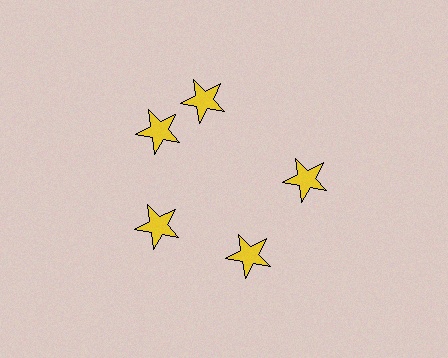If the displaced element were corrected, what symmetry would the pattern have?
It would have 5-fold rotational symmetry — the pattern would map onto itself every 72 degrees.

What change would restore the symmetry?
The symmetry would be restored by rotating it back into even spacing with its neighbors so that all 5 stars sit at equal angles and equal distance from the center.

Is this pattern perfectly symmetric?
No. The 5 yellow stars are arranged in a ring, but one element near the 1 o'clock position is rotated out of alignment along the ring, breaking the 5-fold rotational symmetry.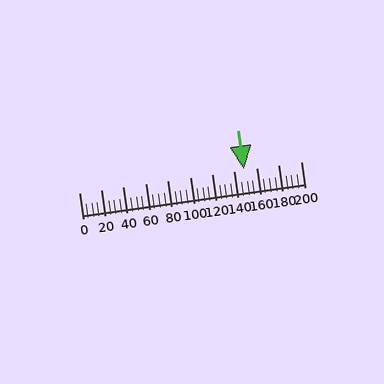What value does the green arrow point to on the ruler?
The green arrow points to approximately 148.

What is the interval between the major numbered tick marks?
The major tick marks are spaced 20 units apart.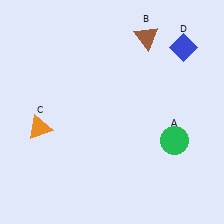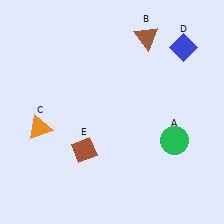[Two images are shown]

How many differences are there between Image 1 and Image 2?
There is 1 difference between the two images.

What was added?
A brown diamond (E) was added in Image 2.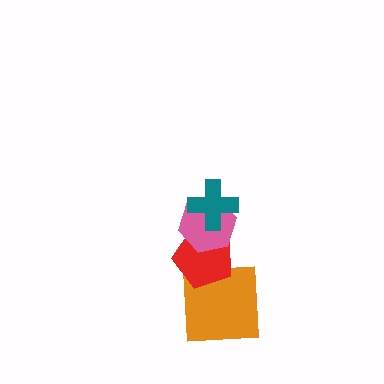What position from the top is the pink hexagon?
The pink hexagon is 2nd from the top.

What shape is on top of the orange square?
The red pentagon is on top of the orange square.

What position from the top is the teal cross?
The teal cross is 1st from the top.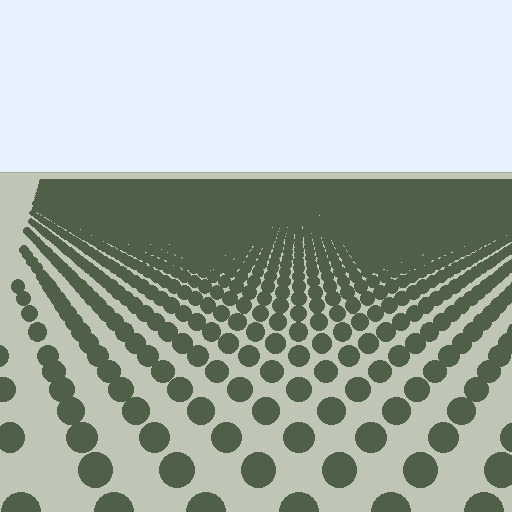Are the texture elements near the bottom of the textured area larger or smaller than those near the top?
Larger. Near the bottom, elements are closer to the viewer and appear at a bigger on-screen size.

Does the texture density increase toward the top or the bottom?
Density increases toward the top.